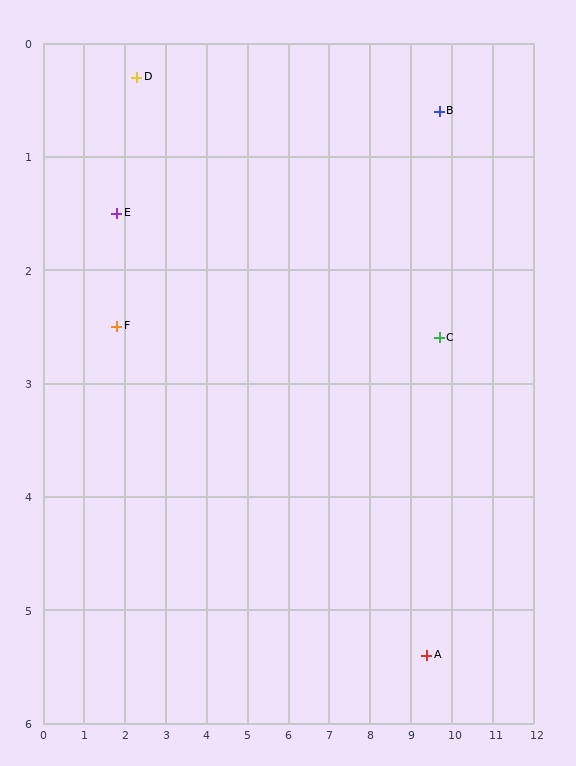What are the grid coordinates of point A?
Point A is at approximately (9.4, 5.4).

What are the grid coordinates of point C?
Point C is at approximately (9.7, 2.6).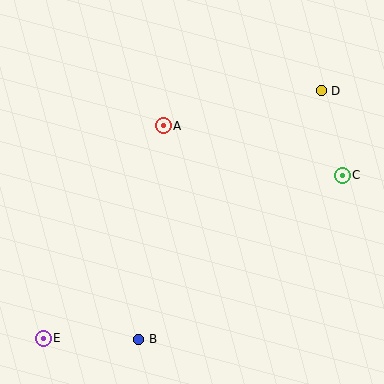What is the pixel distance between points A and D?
The distance between A and D is 162 pixels.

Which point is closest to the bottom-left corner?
Point E is closest to the bottom-left corner.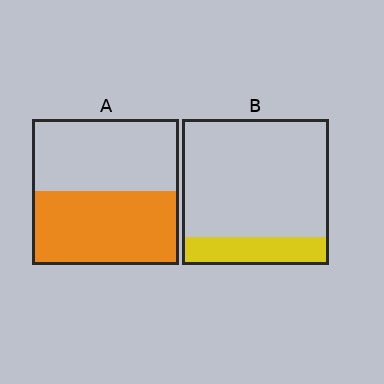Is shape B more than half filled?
No.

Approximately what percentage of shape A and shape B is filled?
A is approximately 50% and B is approximately 20%.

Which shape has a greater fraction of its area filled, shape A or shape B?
Shape A.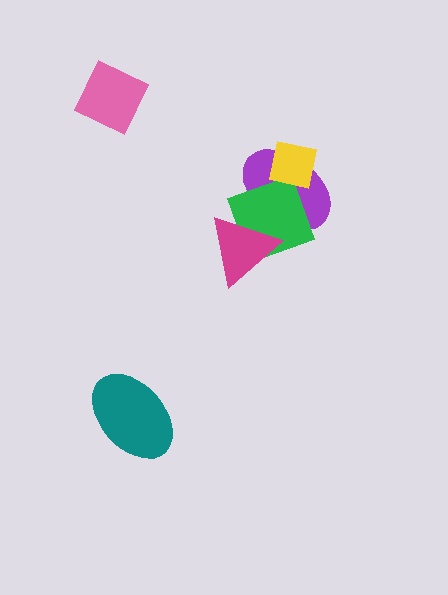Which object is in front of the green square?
The magenta triangle is in front of the green square.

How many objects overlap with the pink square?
0 objects overlap with the pink square.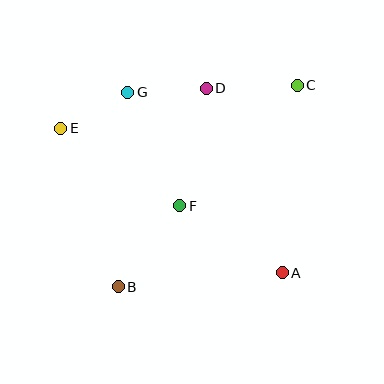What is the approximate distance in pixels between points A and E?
The distance between A and E is approximately 265 pixels.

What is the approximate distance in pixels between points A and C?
The distance between A and C is approximately 188 pixels.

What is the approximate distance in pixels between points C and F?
The distance between C and F is approximately 168 pixels.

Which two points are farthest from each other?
Points B and C are farthest from each other.